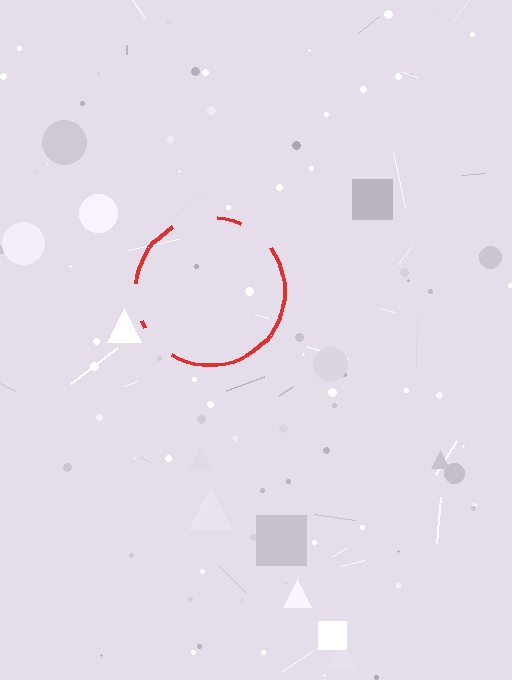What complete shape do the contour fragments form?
The contour fragments form a circle.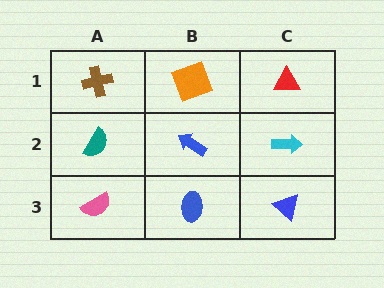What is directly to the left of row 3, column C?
A blue ellipse.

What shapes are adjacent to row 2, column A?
A brown cross (row 1, column A), a pink semicircle (row 3, column A), a blue arrow (row 2, column B).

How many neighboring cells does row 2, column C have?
3.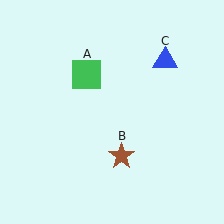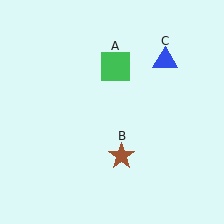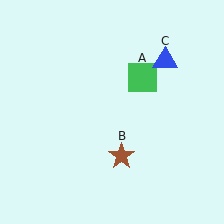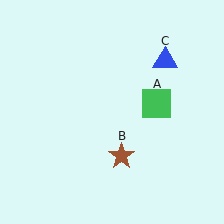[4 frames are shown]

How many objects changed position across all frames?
1 object changed position: green square (object A).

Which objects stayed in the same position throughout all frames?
Brown star (object B) and blue triangle (object C) remained stationary.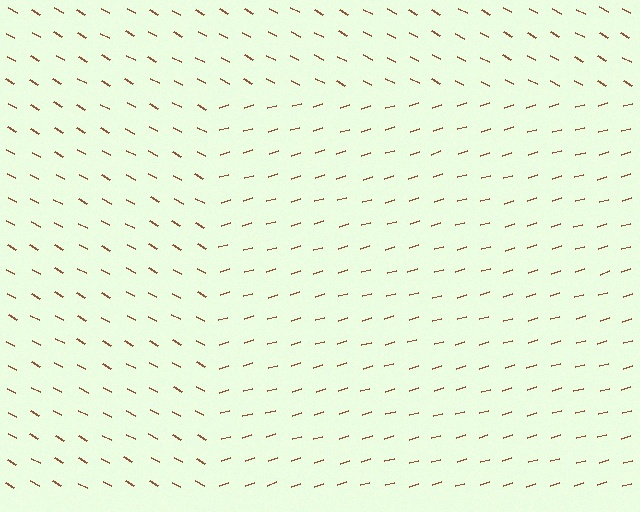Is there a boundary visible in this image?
Yes, there is a texture boundary formed by a change in line orientation.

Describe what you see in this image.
The image is filled with small brown line segments. A rectangle region in the image has lines oriented differently from the surrounding lines, creating a visible texture boundary.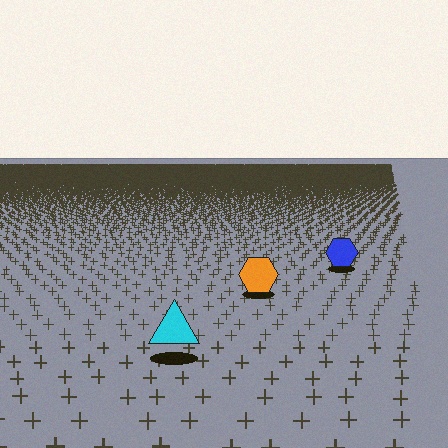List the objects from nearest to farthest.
From nearest to farthest: the cyan triangle, the orange hexagon, the blue hexagon.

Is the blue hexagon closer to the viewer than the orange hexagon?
No. The orange hexagon is closer — you can tell from the texture gradient: the ground texture is coarser near it.